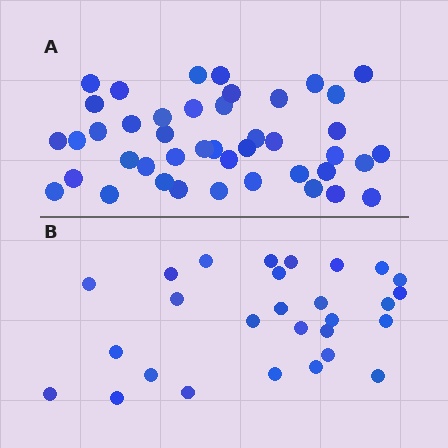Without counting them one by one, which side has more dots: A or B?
Region A (the top region) has more dots.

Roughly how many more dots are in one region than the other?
Region A has approximately 15 more dots than region B.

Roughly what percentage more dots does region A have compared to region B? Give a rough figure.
About 55% more.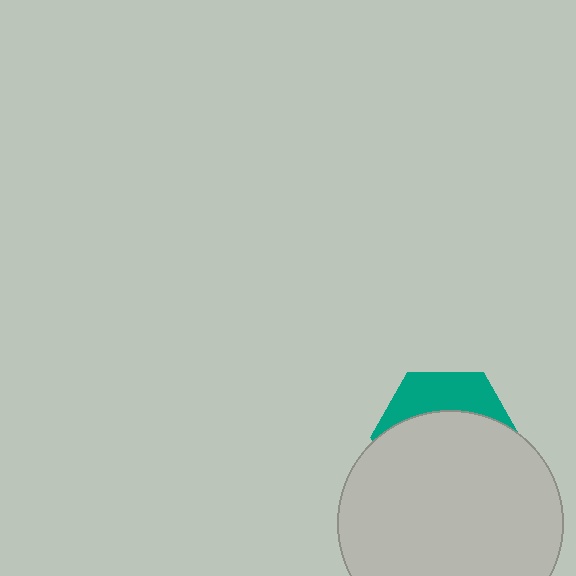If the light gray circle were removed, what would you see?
You would see the complete teal hexagon.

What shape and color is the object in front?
The object in front is a light gray circle.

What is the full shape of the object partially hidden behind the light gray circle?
The partially hidden object is a teal hexagon.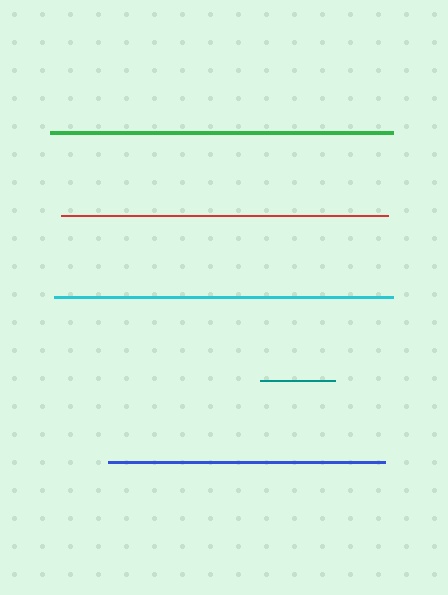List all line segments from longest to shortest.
From longest to shortest: green, cyan, red, blue, teal.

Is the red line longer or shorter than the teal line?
The red line is longer than the teal line.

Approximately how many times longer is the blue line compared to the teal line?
The blue line is approximately 3.7 times the length of the teal line.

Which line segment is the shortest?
The teal line is the shortest at approximately 75 pixels.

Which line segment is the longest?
The green line is the longest at approximately 342 pixels.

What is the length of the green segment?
The green segment is approximately 342 pixels long.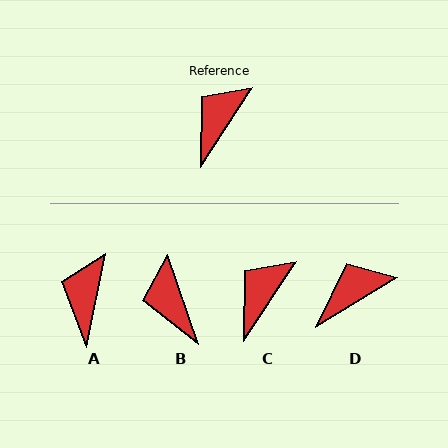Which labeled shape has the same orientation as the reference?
C.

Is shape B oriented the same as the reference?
No, it is off by about 53 degrees.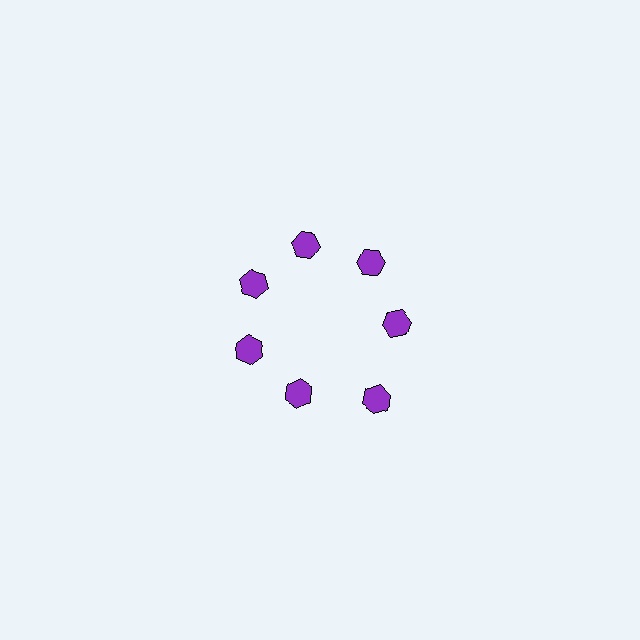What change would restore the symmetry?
The symmetry would be restored by moving it inward, back onto the ring so that all 7 hexagons sit at equal angles and equal distance from the center.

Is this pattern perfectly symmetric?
No. The 7 purple hexagons are arranged in a ring, but one element near the 5 o'clock position is pushed outward from the center, breaking the 7-fold rotational symmetry.